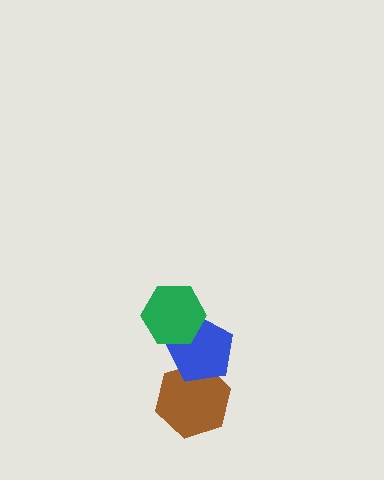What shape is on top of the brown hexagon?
The blue pentagon is on top of the brown hexagon.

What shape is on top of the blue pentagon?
The green hexagon is on top of the blue pentagon.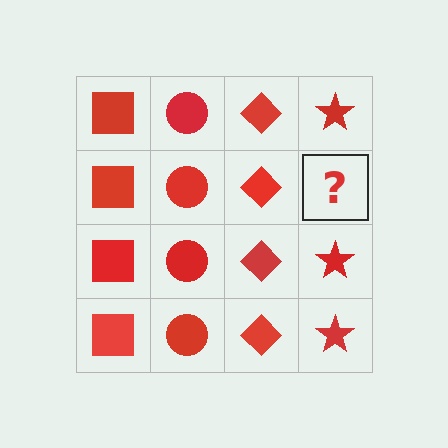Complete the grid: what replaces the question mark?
The question mark should be replaced with a red star.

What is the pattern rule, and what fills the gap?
The rule is that each column has a consistent shape. The gap should be filled with a red star.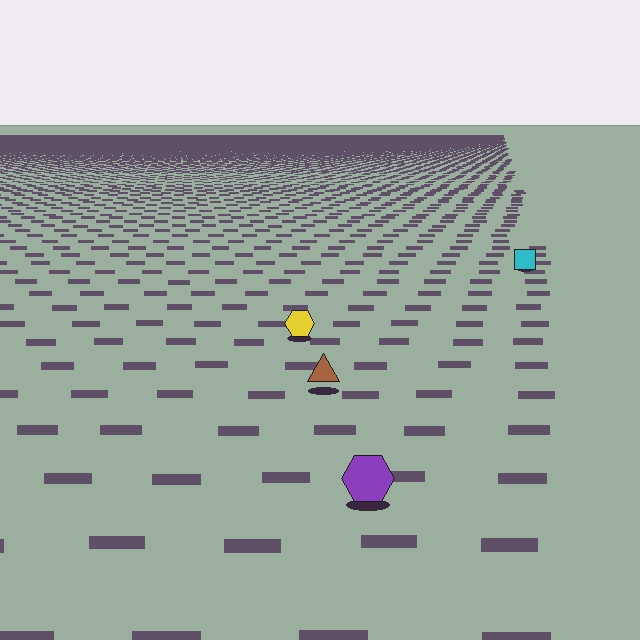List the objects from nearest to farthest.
From nearest to farthest: the purple hexagon, the brown triangle, the yellow hexagon, the cyan square.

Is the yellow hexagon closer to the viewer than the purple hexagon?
No. The purple hexagon is closer — you can tell from the texture gradient: the ground texture is coarser near it.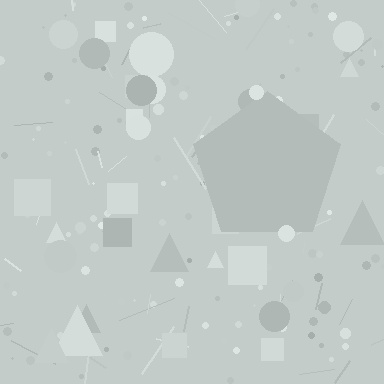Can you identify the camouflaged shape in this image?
The camouflaged shape is a pentagon.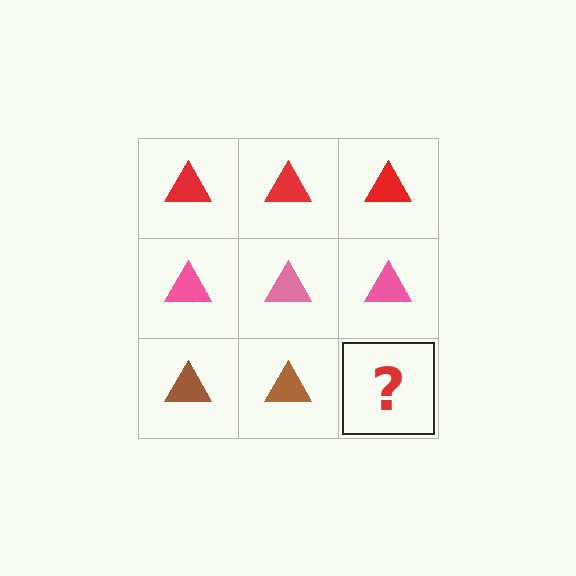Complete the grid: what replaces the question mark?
The question mark should be replaced with a brown triangle.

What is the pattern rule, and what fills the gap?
The rule is that each row has a consistent color. The gap should be filled with a brown triangle.